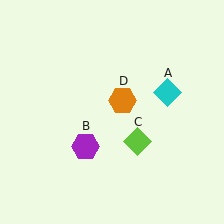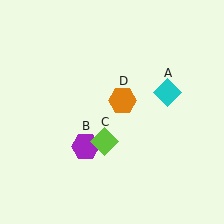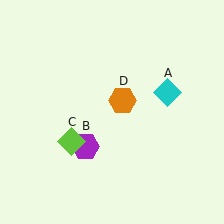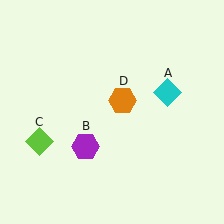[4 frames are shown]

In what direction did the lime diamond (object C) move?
The lime diamond (object C) moved left.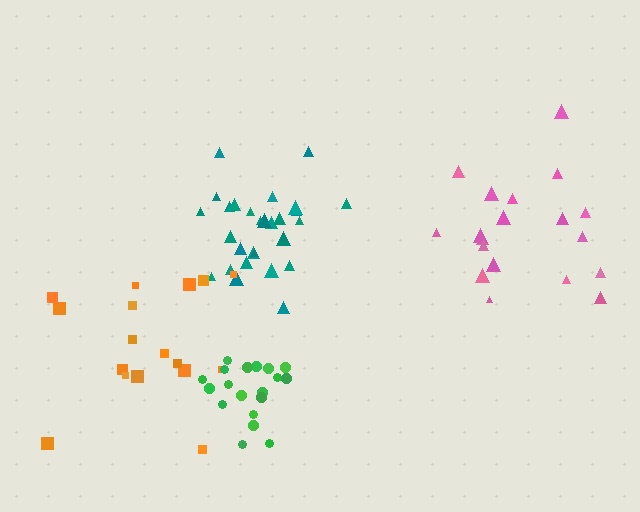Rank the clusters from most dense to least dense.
green, teal, pink, orange.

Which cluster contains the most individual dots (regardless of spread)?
Teal (28).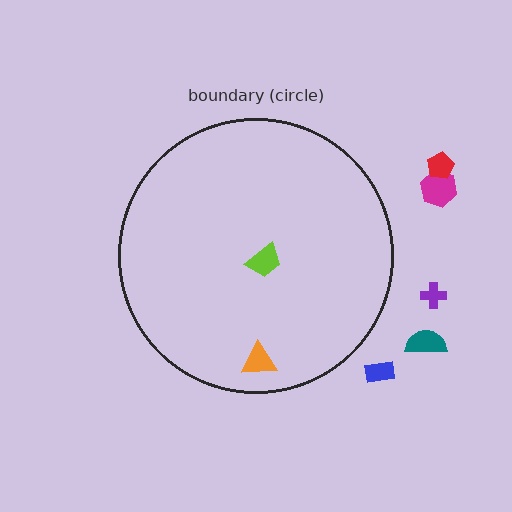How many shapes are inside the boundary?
2 inside, 5 outside.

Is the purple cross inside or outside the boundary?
Outside.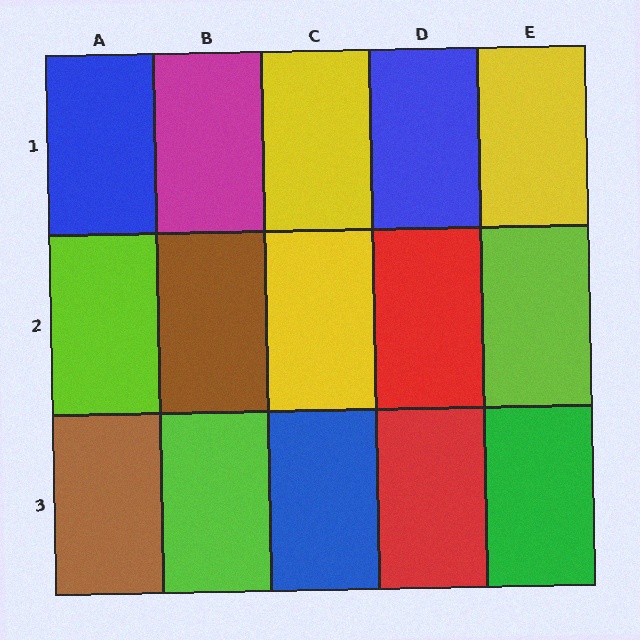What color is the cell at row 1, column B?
Magenta.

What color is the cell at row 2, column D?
Red.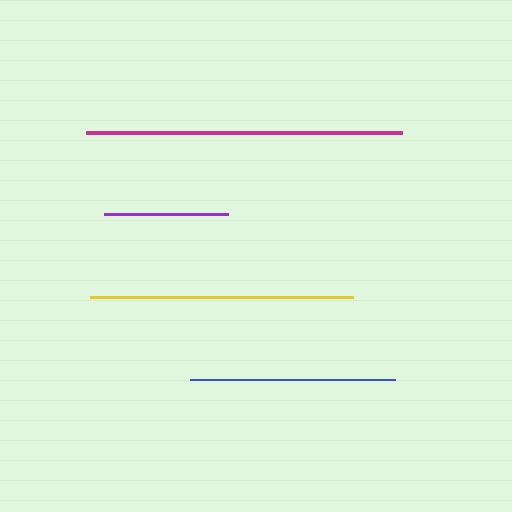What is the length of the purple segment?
The purple segment is approximately 125 pixels long.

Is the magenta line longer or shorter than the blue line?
The magenta line is longer than the blue line.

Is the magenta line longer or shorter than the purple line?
The magenta line is longer than the purple line.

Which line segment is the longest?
The magenta line is the longest at approximately 316 pixels.